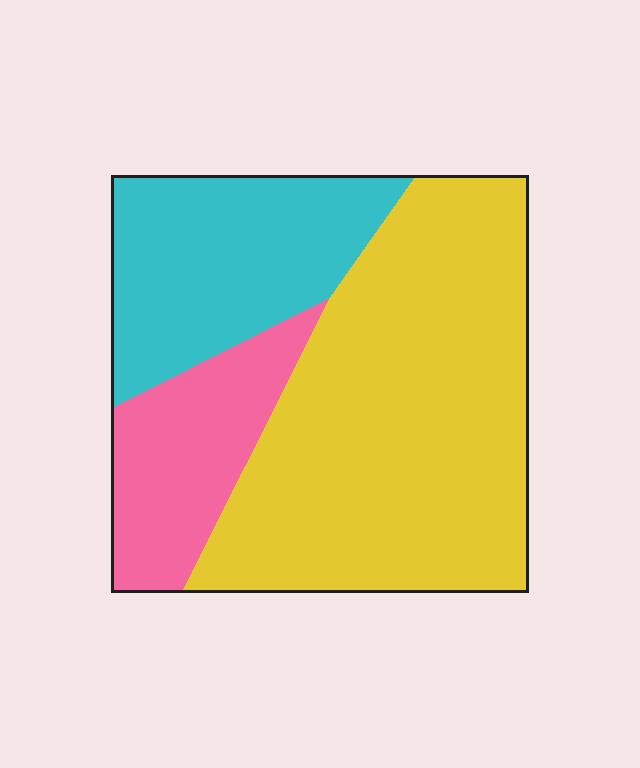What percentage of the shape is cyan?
Cyan covers about 25% of the shape.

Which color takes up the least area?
Pink, at roughly 15%.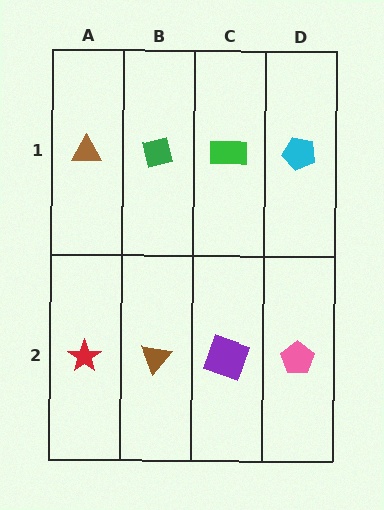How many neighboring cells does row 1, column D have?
2.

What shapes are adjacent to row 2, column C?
A green rectangle (row 1, column C), a brown triangle (row 2, column B), a pink pentagon (row 2, column D).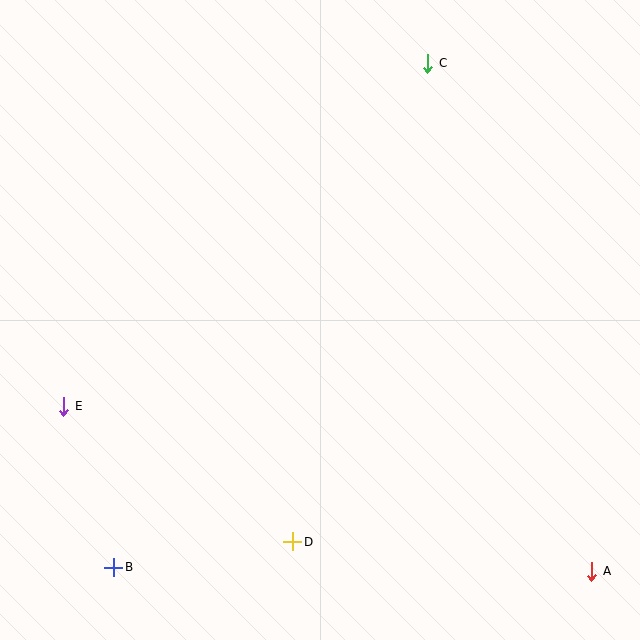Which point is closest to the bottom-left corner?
Point B is closest to the bottom-left corner.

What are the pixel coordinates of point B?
Point B is at (114, 567).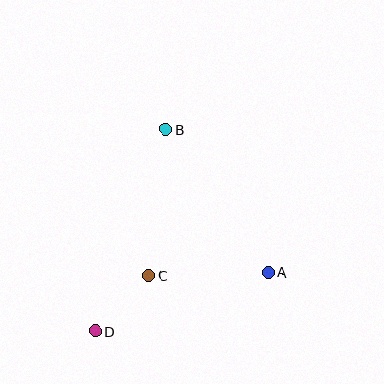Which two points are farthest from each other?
Points B and D are farthest from each other.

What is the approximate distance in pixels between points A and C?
The distance between A and C is approximately 119 pixels.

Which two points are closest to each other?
Points C and D are closest to each other.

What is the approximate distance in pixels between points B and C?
The distance between B and C is approximately 147 pixels.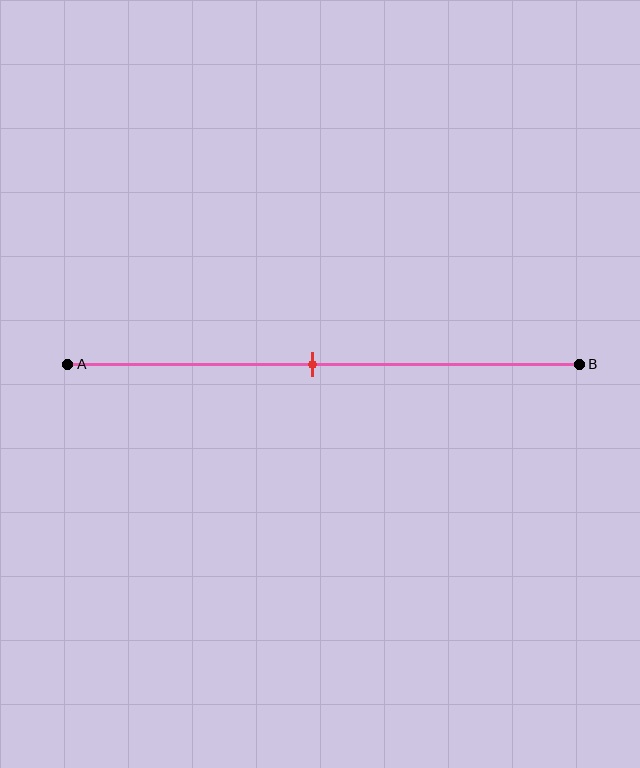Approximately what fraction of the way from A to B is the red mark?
The red mark is approximately 50% of the way from A to B.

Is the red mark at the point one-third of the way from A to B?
No, the mark is at about 50% from A, not at the 33% one-third point.